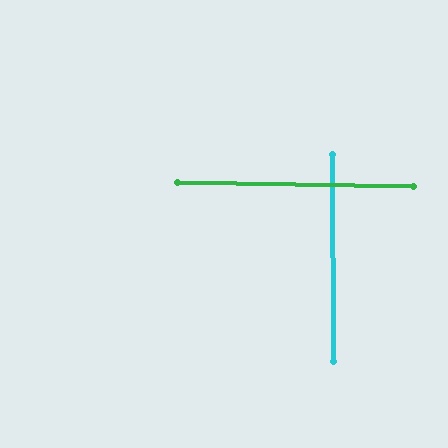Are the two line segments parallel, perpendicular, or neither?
Perpendicular — they meet at approximately 89°.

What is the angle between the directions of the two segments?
Approximately 89 degrees.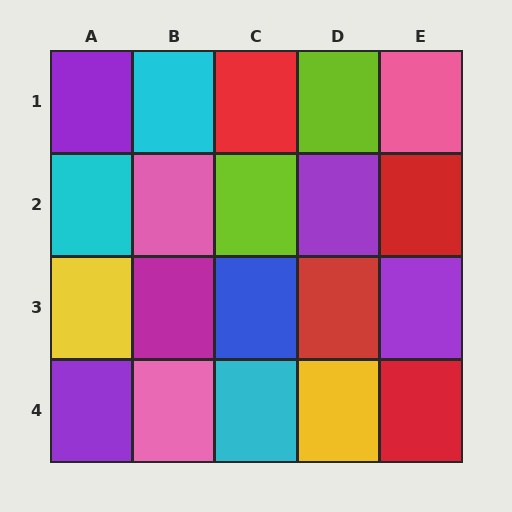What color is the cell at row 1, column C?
Red.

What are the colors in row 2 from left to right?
Cyan, pink, lime, purple, red.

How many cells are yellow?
2 cells are yellow.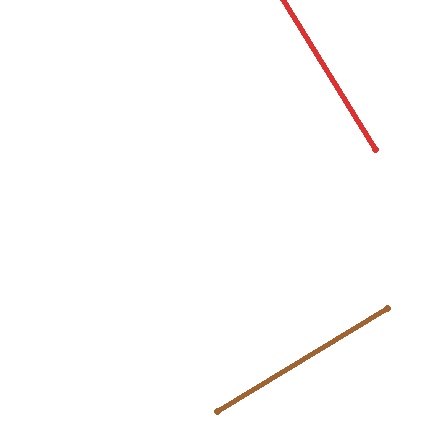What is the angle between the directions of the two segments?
Approximately 89 degrees.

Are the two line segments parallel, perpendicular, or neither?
Perpendicular — they meet at approximately 89°.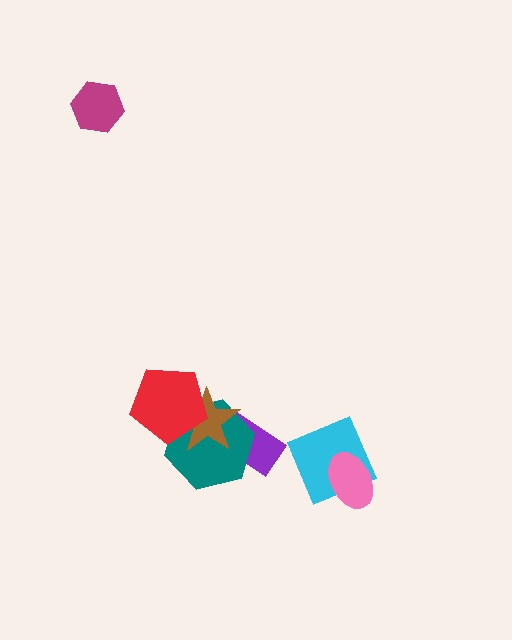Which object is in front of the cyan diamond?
The pink ellipse is in front of the cyan diamond.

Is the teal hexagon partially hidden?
Yes, it is partially covered by another shape.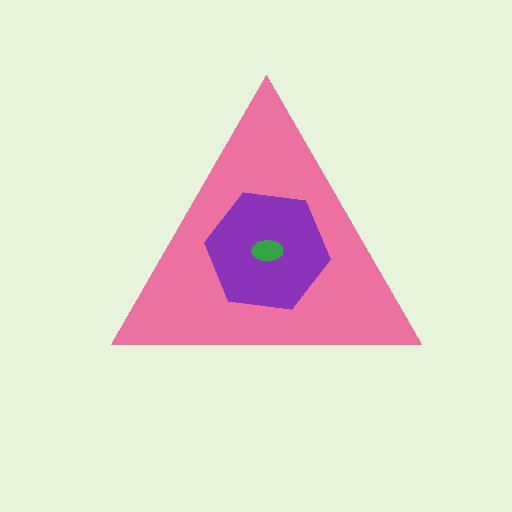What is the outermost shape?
The pink triangle.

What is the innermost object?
The green ellipse.